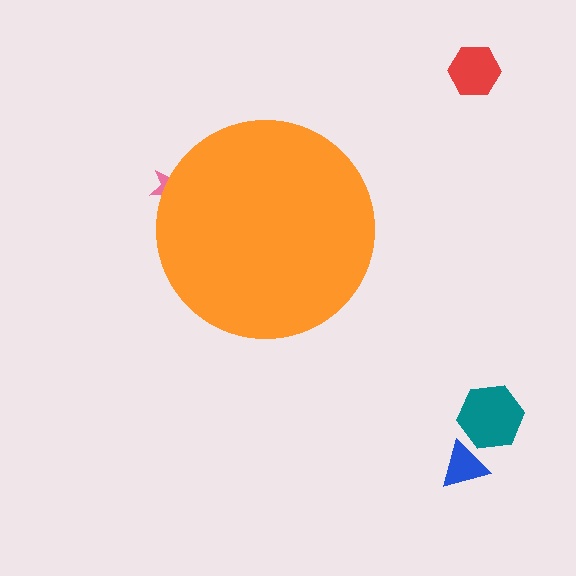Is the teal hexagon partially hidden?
No, the teal hexagon is fully visible.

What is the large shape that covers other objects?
An orange circle.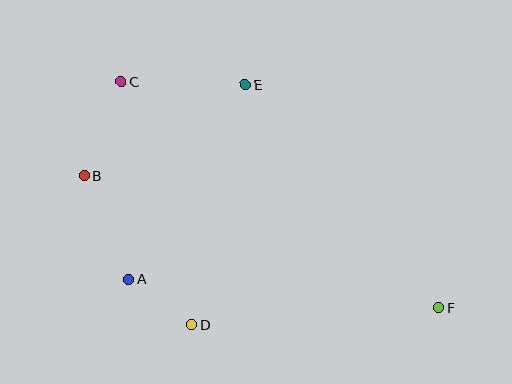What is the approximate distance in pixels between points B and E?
The distance between B and E is approximately 185 pixels.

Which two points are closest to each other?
Points A and D are closest to each other.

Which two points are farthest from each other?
Points C and F are farthest from each other.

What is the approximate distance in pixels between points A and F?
The distance between A and F is approximately 310 pixels.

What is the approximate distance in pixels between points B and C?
The distance between B and C is approximately 101 pixels.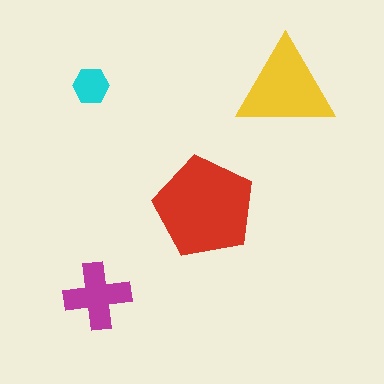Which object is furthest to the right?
The yellow triangle is rightmost.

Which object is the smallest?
The cyan hexagon.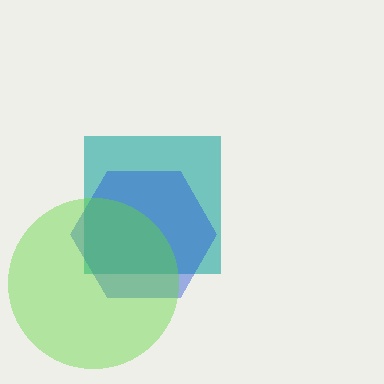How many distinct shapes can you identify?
There are 3 distinct shapes: a teal square, a blue hexagon, a lime circle.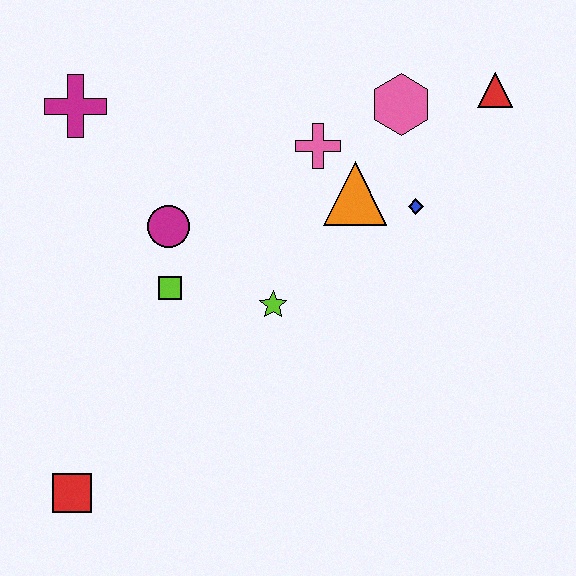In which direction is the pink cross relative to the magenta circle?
The pink cross is to the right of the magenta circle.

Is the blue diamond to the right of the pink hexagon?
Yes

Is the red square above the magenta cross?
No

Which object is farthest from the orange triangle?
The red square is farthest from the orange triangle.